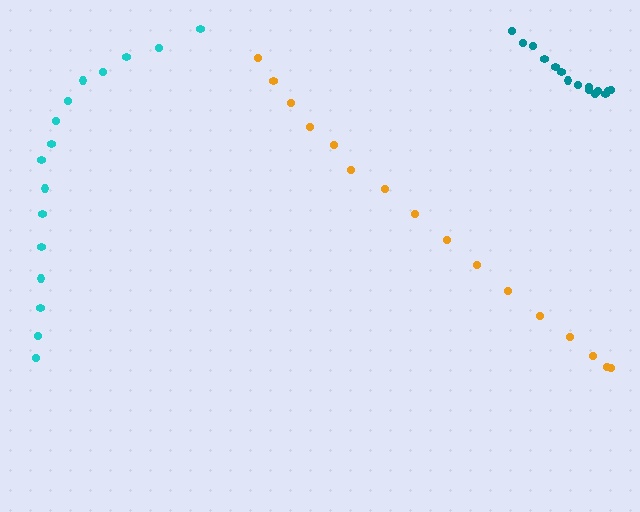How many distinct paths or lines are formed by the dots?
There are 3 distinct paths.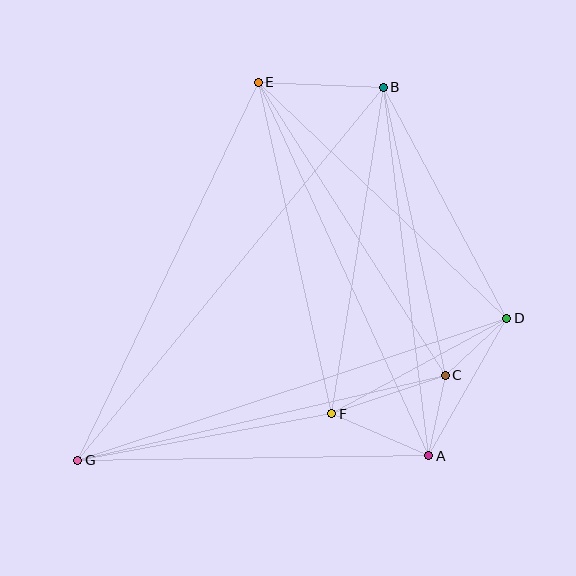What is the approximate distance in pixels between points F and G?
The distance between F and G is approximately 258 pixels.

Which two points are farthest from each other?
Points B and G are farthest from each other.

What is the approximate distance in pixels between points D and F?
The distance between D and F is approximately 199 pixels.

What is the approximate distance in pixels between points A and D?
The distance between A and D is approximately 158 pixels.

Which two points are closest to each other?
Points A and C are closest to each other.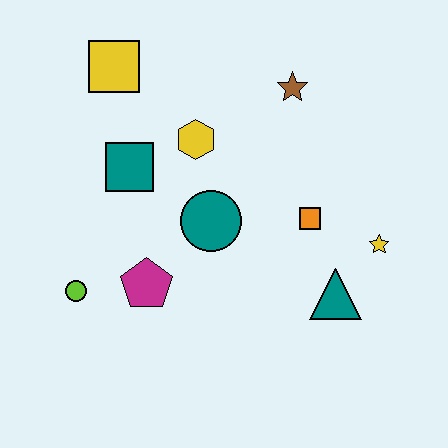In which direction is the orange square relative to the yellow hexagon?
The orange square is to the right of the yellow hexagon.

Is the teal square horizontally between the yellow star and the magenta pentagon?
No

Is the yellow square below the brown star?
No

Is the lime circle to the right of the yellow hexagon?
No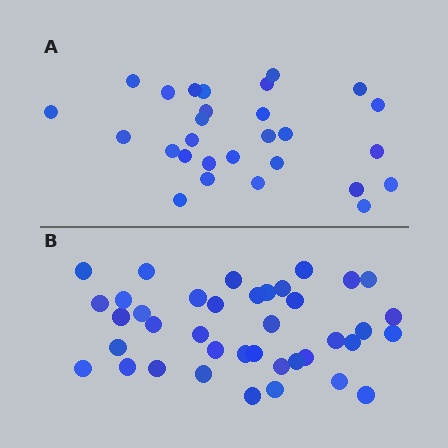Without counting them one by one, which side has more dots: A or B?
Region B (the bottom region) has more dots.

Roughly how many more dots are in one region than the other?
Region B has roughly 12 or so more dots than region A.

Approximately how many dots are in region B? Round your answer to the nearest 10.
About 40 dots. (The exact count is 39, which rounds to 40.)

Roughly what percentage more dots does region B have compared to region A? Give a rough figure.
About 40% more.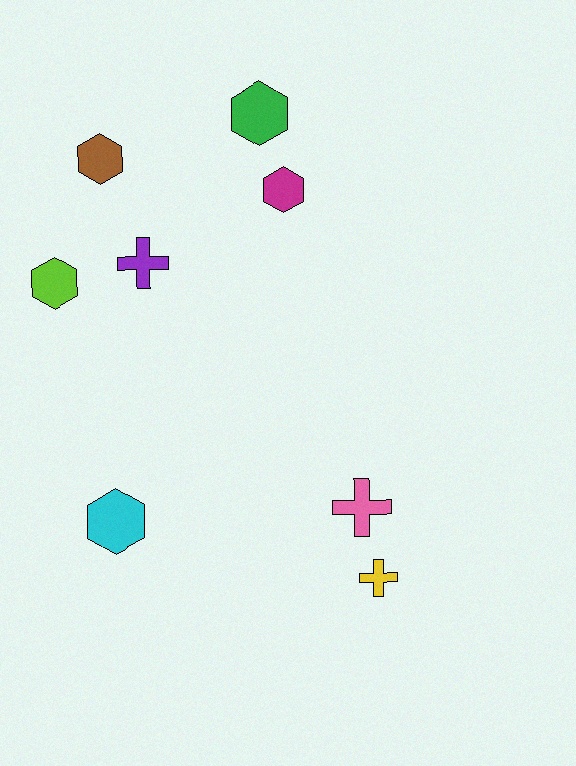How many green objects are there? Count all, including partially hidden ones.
There is 1 green object.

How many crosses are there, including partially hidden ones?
There are 3 crosses.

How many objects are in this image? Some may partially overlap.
There are 8 objects.